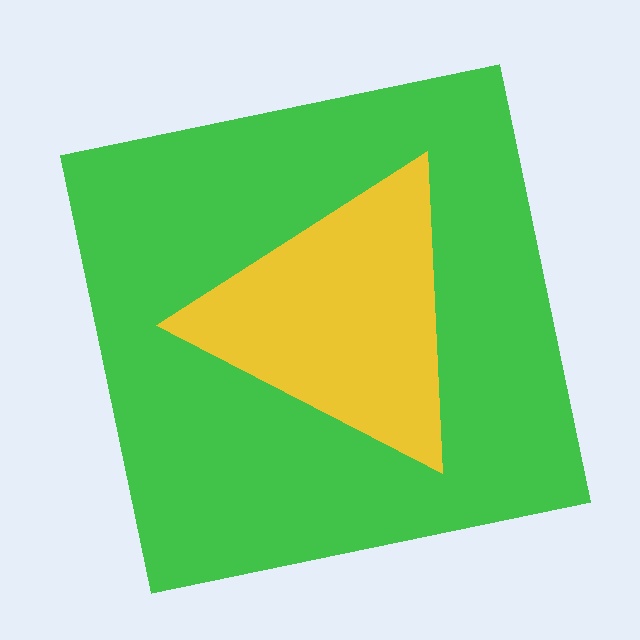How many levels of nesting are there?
2.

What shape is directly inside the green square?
The yellow triangle.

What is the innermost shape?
The yellow triangle.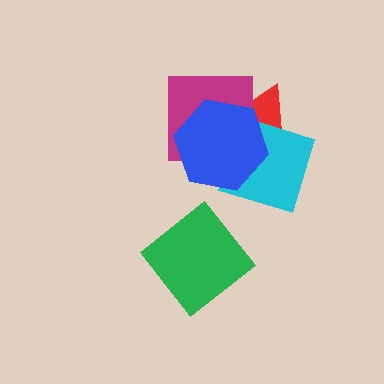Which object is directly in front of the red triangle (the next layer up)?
The magenta square is directly in front of the red triangle.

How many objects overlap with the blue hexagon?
3 objects overlap with the blue hexagon.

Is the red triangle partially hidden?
Yes, it is partially covered by another shape.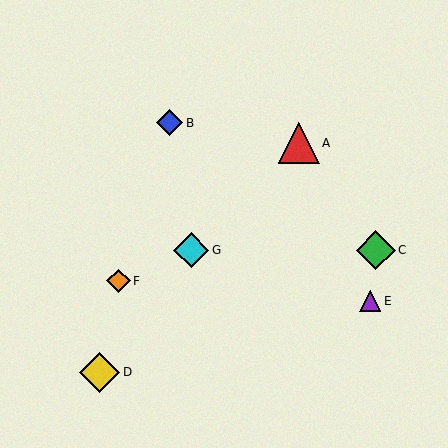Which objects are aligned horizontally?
Objects C, G are aligned horizontally.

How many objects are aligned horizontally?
2 objects (C, G) are aligned horizontally.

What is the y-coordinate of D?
Object D is at y≈372.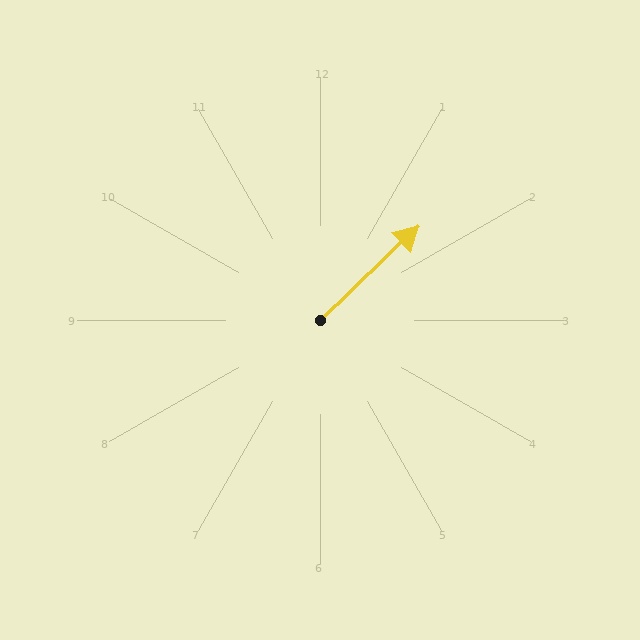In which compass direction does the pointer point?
Northeast.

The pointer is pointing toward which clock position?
Roughly 2 o'clock.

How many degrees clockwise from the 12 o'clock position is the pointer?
Approximately 46 degrees.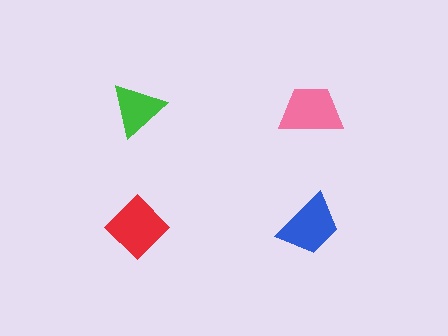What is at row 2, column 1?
A red diamond.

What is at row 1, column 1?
A green triangle.